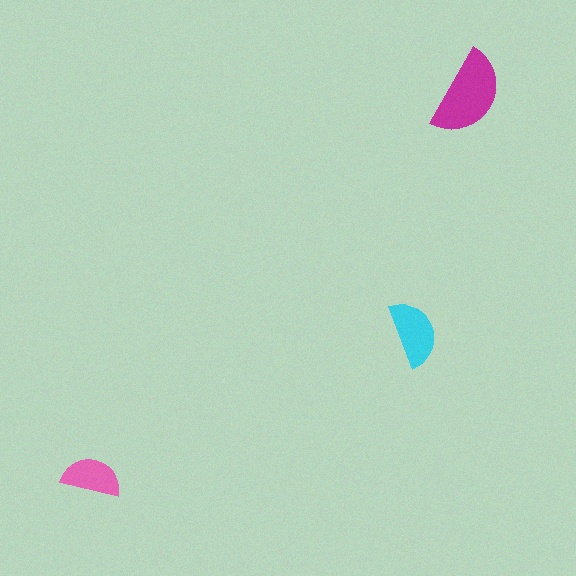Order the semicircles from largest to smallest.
the magenta one, the cyan one, the pink one.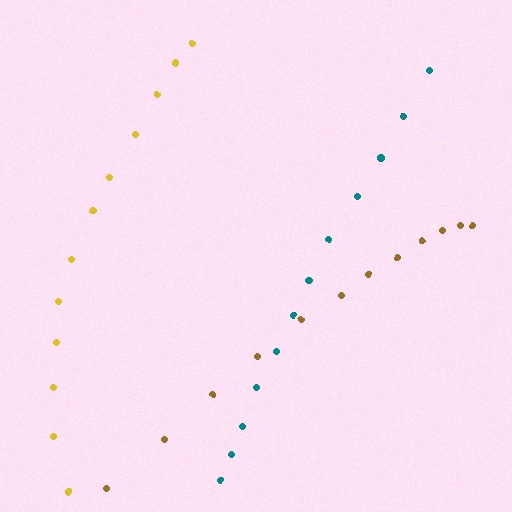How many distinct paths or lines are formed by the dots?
There are 3 distinct paths.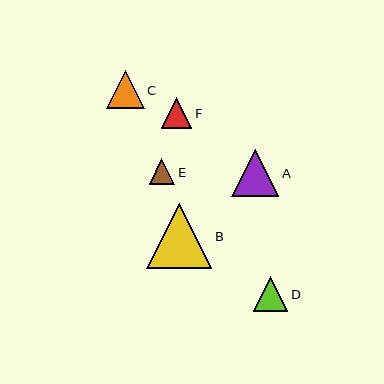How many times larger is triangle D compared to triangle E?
Triangle D is approximately 1.3 times the size of triangle E.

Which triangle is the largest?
Triangle B is the largest with a size of approximately 65 pixels.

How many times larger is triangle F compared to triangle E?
Triangle F is approximately 1.2 times the size of triangle E.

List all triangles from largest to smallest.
From largest to smallest: B, A, C, D, F, E.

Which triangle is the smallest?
Triangle E is the smallest with a size of approximately 26 pixels.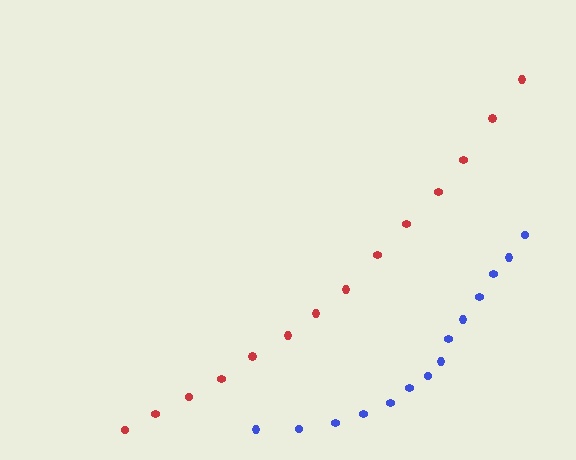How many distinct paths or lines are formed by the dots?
There are 2 distinct paths.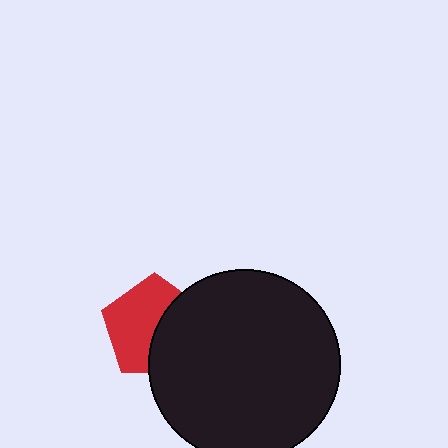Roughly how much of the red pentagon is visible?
About half of it is visible (roughly 57%).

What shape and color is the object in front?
The object in front is a black circle.